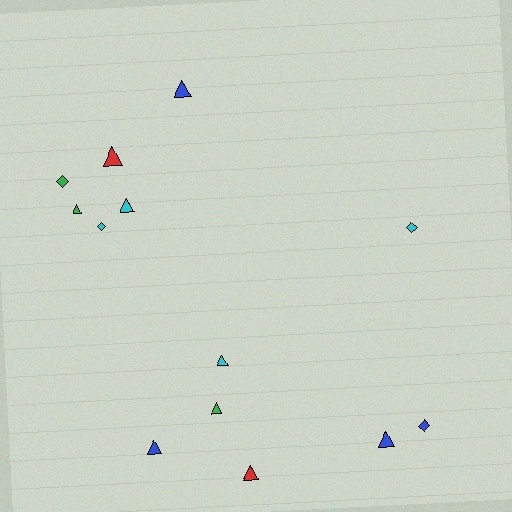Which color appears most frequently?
Cyan, with 4 objects.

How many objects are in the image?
There are 13 objects.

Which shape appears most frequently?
Triangle, with 9 objects.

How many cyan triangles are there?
There are 2 cyan triangles.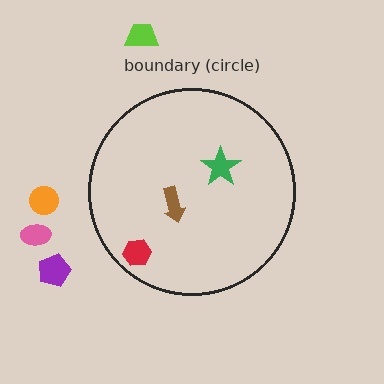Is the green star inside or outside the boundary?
Inside.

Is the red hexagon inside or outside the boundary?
Inside.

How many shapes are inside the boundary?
3 inside, 4 outside.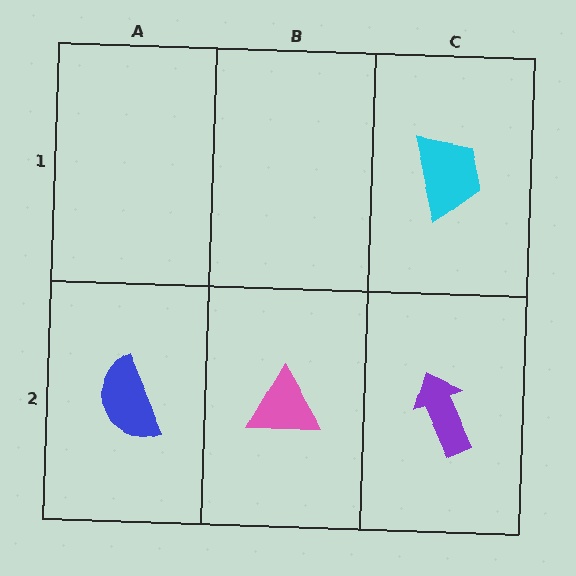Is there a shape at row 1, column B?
No, that cell is empty.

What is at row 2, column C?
A purple arrow.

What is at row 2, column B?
A pink triangle.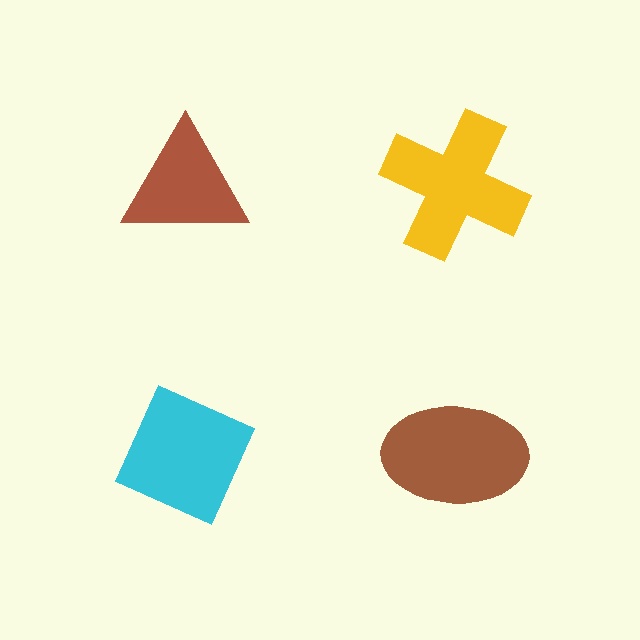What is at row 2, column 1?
A cyan diamond.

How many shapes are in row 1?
2 shapes.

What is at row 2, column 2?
A brown ellipse.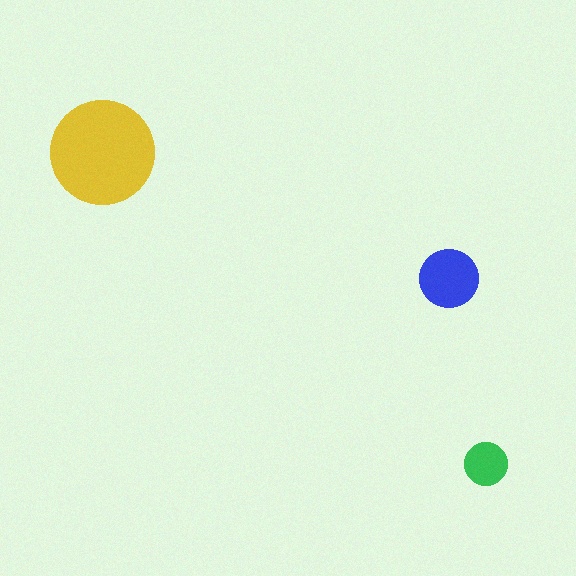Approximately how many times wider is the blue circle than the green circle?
About 1.5 times wider.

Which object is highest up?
The yellow circle is topmost.